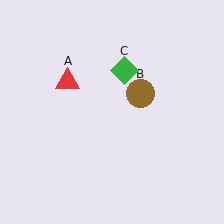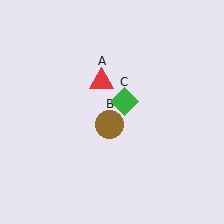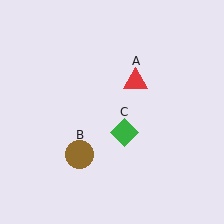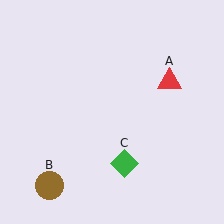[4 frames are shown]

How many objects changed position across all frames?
3 objects changed position: red triangle (object A), brown circle (object B), green diamond (object C).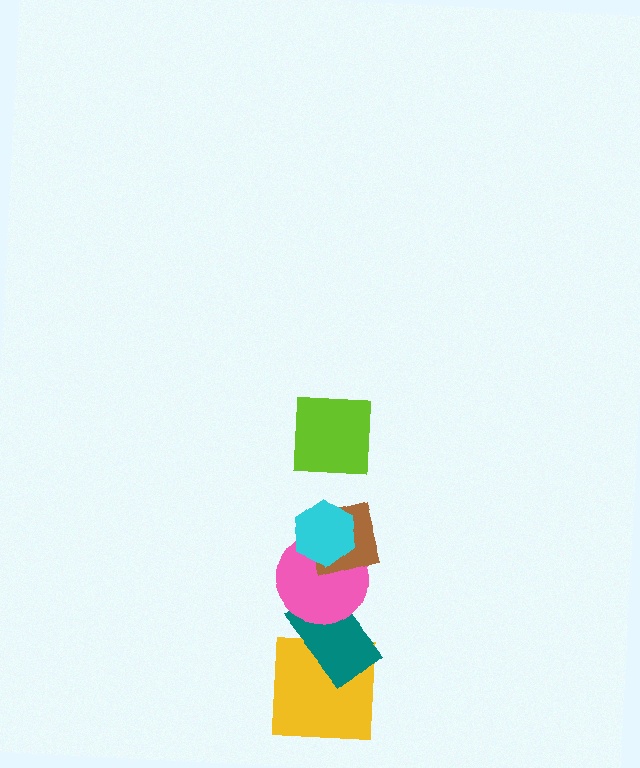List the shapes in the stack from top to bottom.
From top to bottom: the lime square, the cyan hexagon, the brown square, the pink circle, the teal rectangle, the yellow square.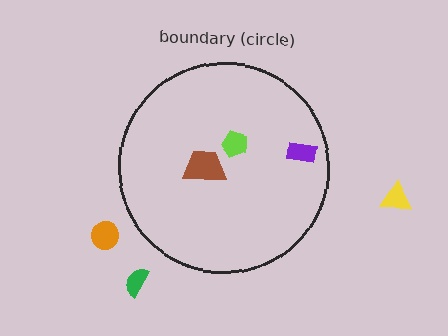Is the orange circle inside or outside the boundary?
Outside.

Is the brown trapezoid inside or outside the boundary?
Inside.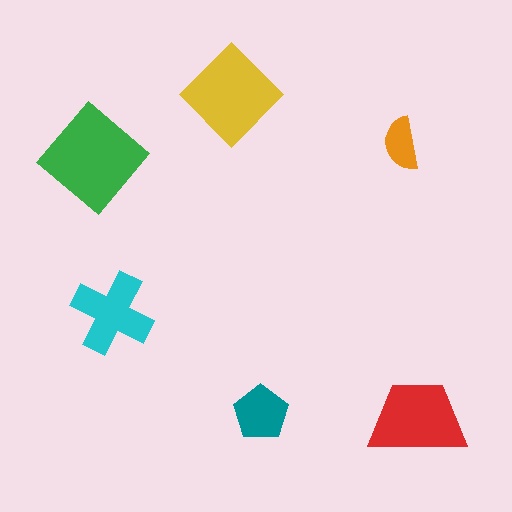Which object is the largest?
The green diamond.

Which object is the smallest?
The orange semicircle.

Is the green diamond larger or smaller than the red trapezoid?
Larger.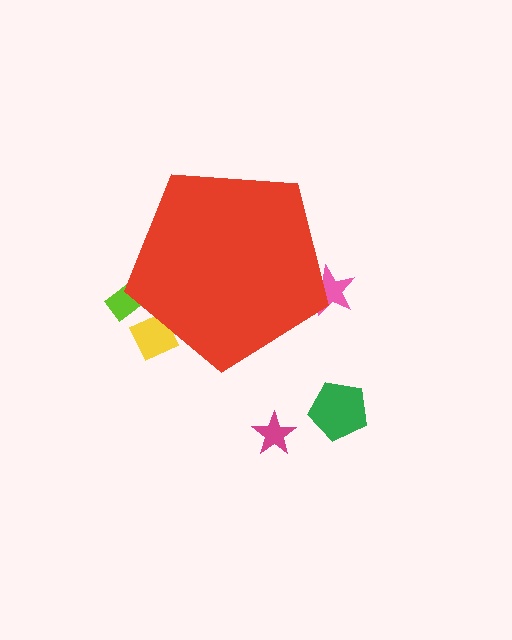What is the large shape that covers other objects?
A red pentagon.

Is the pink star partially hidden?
Yes, the pink star is partially hidden behind the red pentagon.